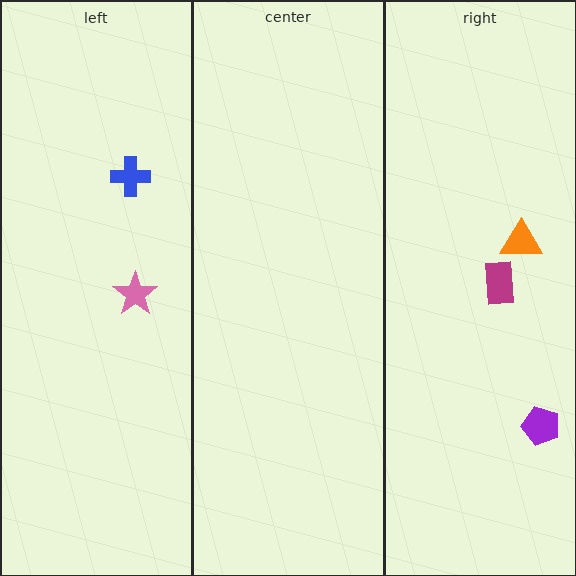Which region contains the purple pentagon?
The right region.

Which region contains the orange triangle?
The right region.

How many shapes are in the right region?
3.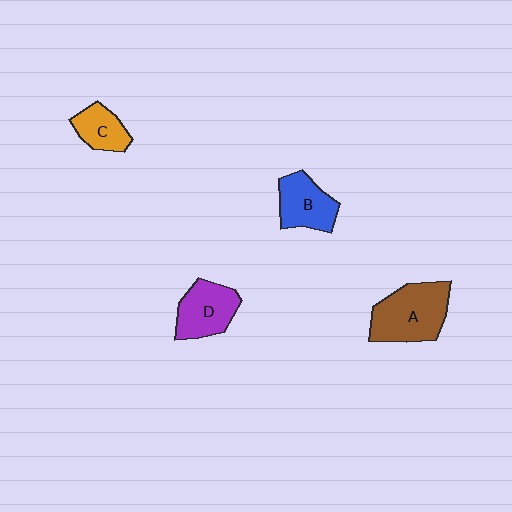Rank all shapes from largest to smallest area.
From largest to smallest: A (brown), D (purple), B (blue), C (orange).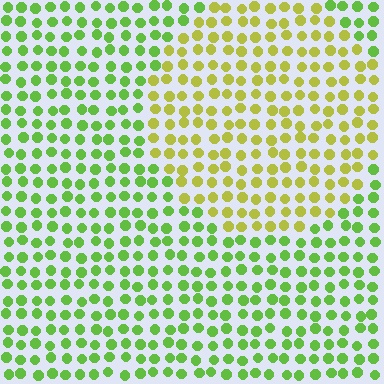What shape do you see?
I see a circle.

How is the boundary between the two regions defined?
The boundary is defined purely by a slight shift in hue (about 38 degrees). Spacing, size, and orientation are identical on both sides.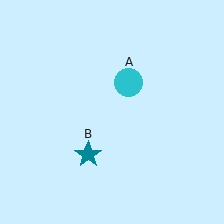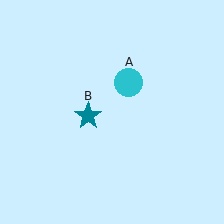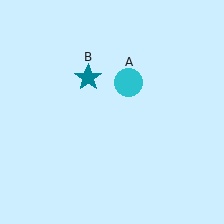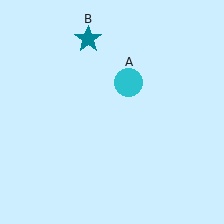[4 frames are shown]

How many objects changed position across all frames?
1 object changed position: teal star (object B).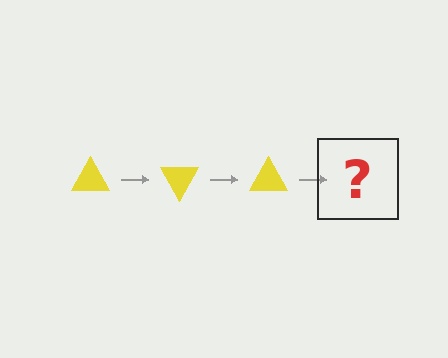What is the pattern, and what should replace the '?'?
The pattern is that the triangle rotates 60 degrees each step. The '?' should be a yellow triangle rotated 180 degrees.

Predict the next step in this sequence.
The next step is a yellow triangle rotated 180 degrees.